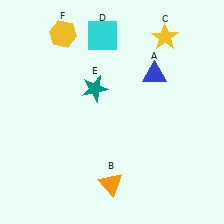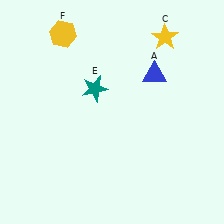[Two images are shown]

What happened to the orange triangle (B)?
The orange triangle (B) was removed in Image 2. It was in the bottom-left area of Image 1.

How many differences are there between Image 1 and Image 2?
There are 2 differences between the two images.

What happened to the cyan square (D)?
The cyan square (D) was removed in Image 2. It was in the top-left area of Image 1.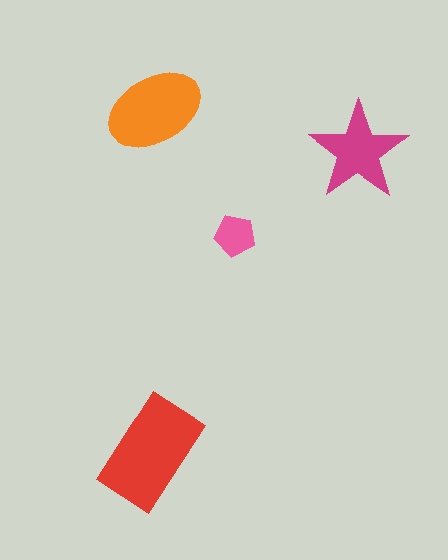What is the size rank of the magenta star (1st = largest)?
3rd.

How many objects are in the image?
There are 4 objects in the image.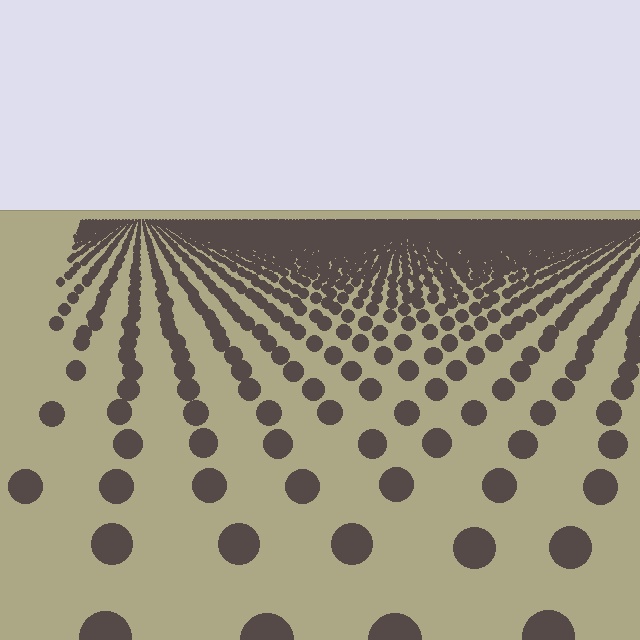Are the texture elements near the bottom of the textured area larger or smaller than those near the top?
Larger. Near the bottom, elements are closer to the viewer and appear at a bigger on-screen size.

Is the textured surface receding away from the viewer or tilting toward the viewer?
The surface is receding away from the viewer. Texture elements get smaller and denser toward the top.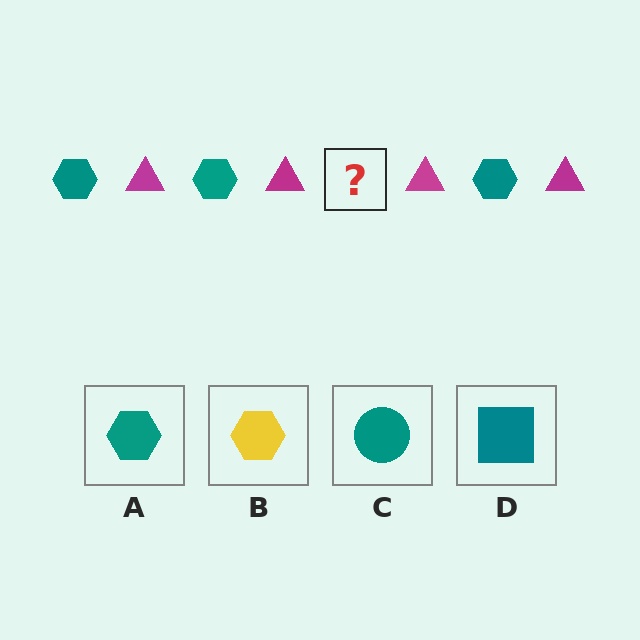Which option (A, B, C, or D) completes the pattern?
A.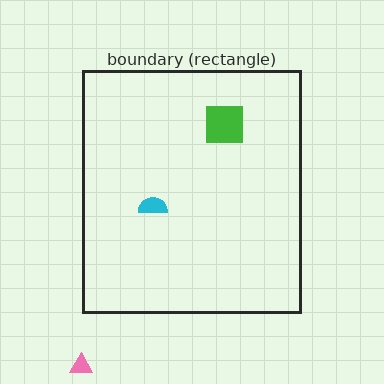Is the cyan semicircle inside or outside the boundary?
Inside.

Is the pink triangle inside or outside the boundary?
Outside.